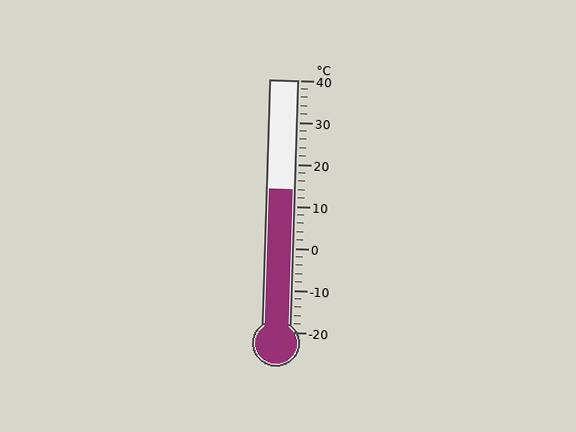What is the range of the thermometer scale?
The thermometer scale ranges from -20°C to 40°C.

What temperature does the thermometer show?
The thermometer shows approximately 14°C.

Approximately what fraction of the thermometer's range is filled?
The thermometer is filled to approximately 55% of its range.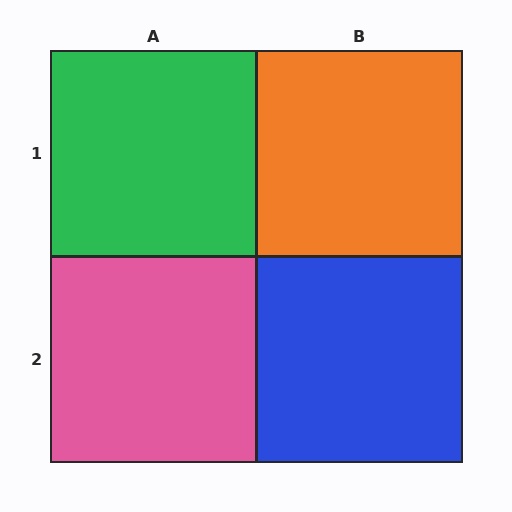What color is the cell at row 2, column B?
Blue.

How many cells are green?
1 cell is green.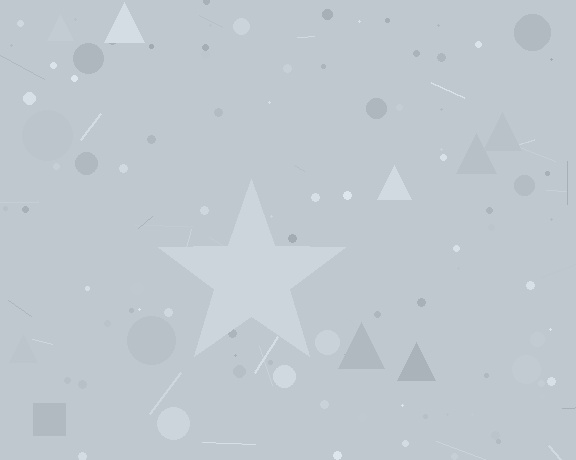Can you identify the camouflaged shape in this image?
The camouflaged shape is a star.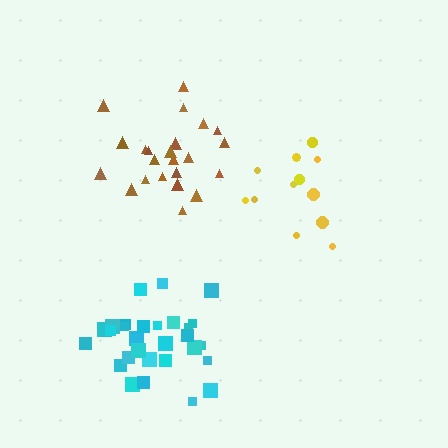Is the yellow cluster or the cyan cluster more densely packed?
Cyan.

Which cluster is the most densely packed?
Cyan.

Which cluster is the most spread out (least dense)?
Yellow.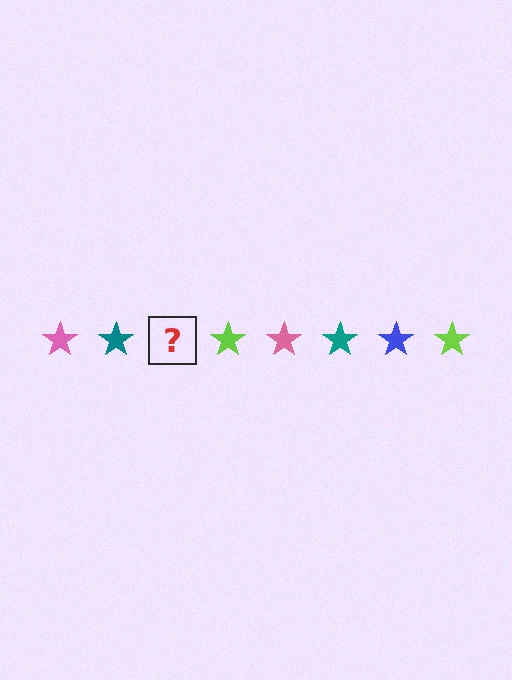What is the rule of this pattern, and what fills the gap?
The rule is that the pattern cycles through pink, teal, blue, lime stars. The gap should be filled with a blue star.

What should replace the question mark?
The question mark should be replaced with a blue star.